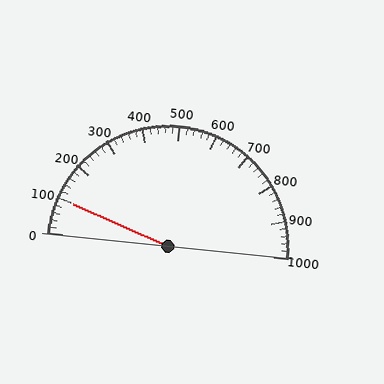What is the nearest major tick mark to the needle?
The nearest major tick mark is 100.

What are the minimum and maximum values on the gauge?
The gauge ranges from 0 to 1000.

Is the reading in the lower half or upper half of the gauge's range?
The reading is in the lower half of the range (0 to 1000).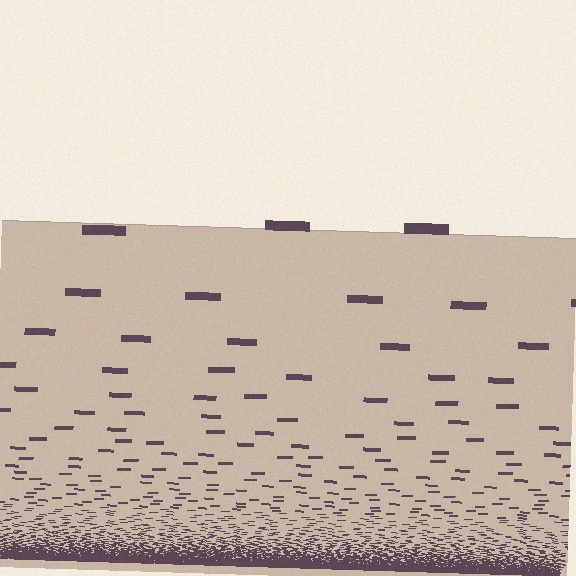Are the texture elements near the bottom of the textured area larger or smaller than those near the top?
Smaller. The gradient is inverted — elements near the bottom are smaller and denser.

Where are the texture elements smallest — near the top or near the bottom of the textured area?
Near the bottom.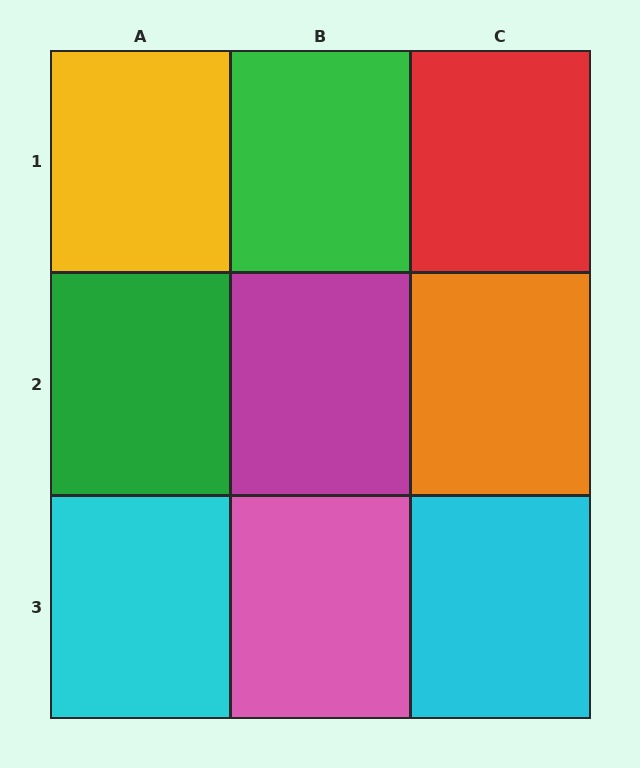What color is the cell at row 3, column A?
Cyan.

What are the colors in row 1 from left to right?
Yellow, green, red.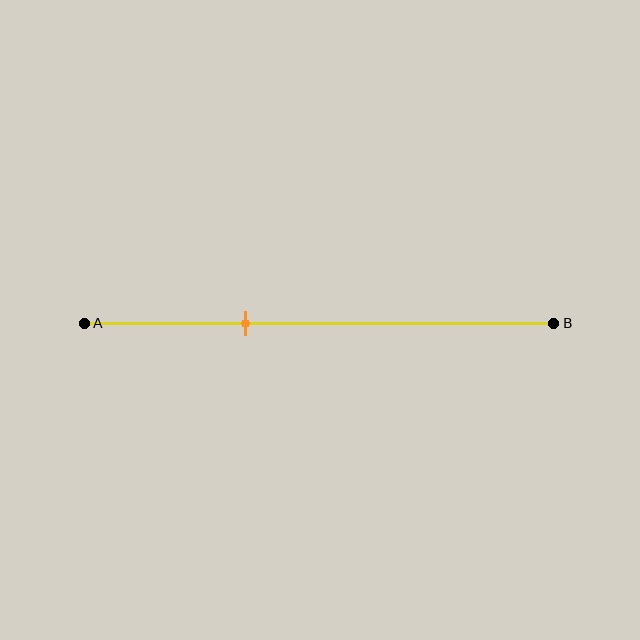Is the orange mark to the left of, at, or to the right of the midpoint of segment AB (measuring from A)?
The orange mark is to the left of the midpoint of segment AB.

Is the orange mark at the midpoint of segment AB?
No, the mark is at about 35% from A, not at the 50% midpoint.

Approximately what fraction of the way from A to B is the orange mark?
The orange mark is approximately 35% of the way from A to B.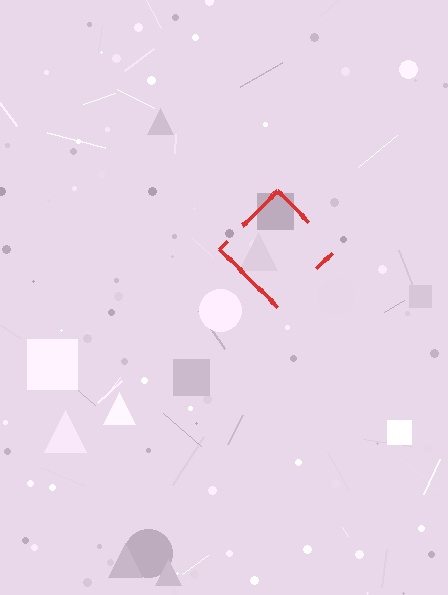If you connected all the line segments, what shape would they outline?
They would outline a diamond.